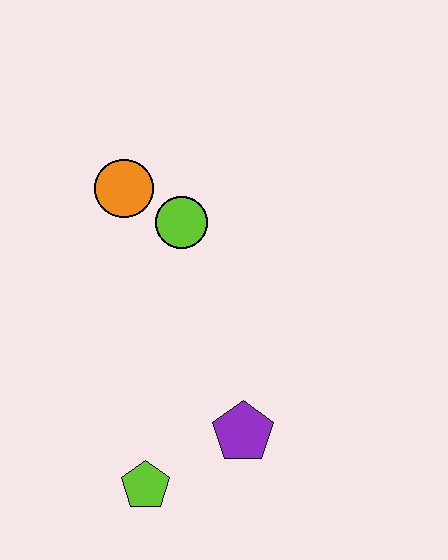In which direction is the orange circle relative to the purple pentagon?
The orange circle is above the purple pentagon.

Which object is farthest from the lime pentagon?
The orange circle is farthest from the lime pentagon.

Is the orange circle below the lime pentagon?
No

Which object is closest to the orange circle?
The lime circle is closest to the orange circle.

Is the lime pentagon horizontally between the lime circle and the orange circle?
Yes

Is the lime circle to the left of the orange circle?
No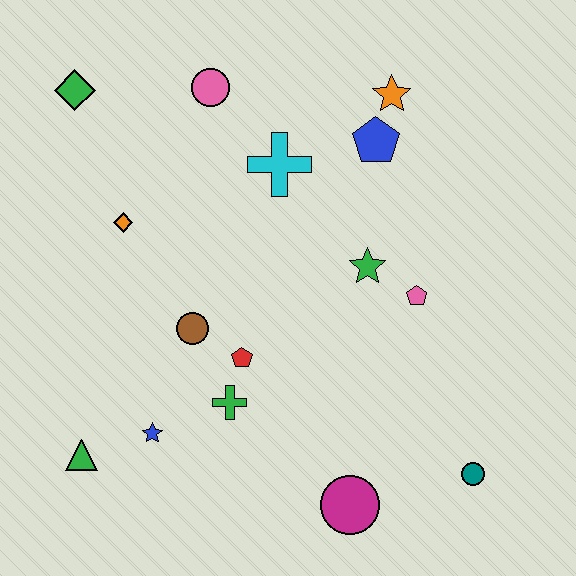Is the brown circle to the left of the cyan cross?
Yes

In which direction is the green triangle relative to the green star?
The green triangle is to the left of the green star.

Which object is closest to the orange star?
The blue pentagon is closest to the orange star.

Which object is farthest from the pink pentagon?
The green diamond is farthest from the pink pentagon.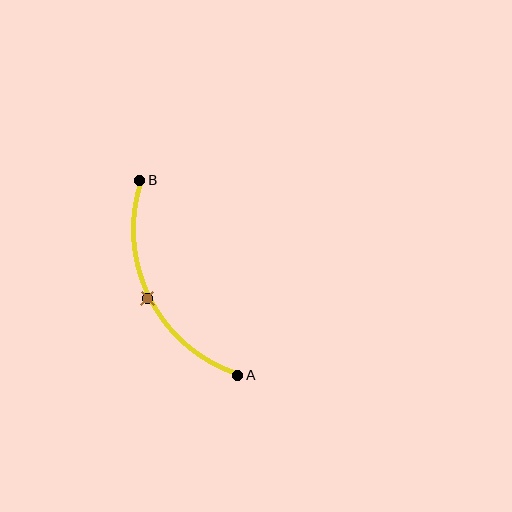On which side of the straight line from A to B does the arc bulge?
The arc bulges to the left of the straight line connecting A and B.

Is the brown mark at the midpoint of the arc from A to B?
Yes. The brown mark lies on the arc at equal arc-length from both A and B — it is the arc midpoint.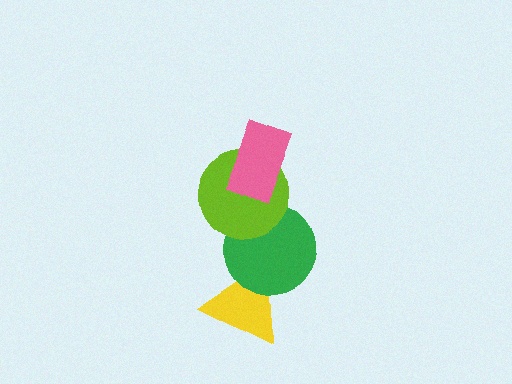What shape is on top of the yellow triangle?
The green circle is on top of the yellow triangle.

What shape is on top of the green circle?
The lime circle is on top of the green circle.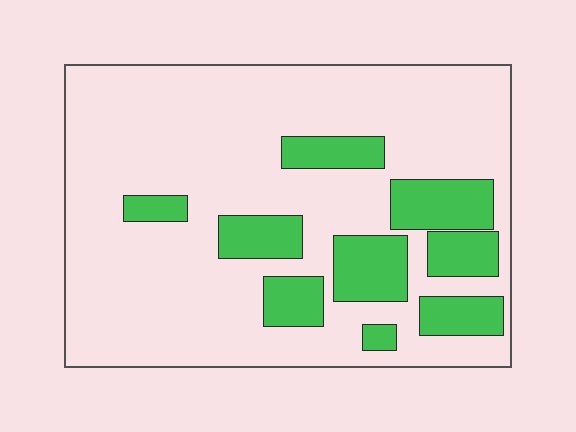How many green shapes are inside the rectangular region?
9.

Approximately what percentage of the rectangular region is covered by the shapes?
Approximately 20%.